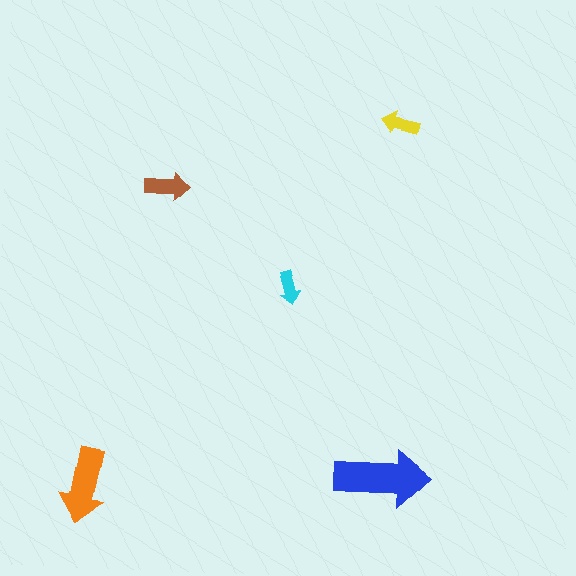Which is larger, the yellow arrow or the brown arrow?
The brown one.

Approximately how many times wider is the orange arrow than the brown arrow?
About 1.5 times wider.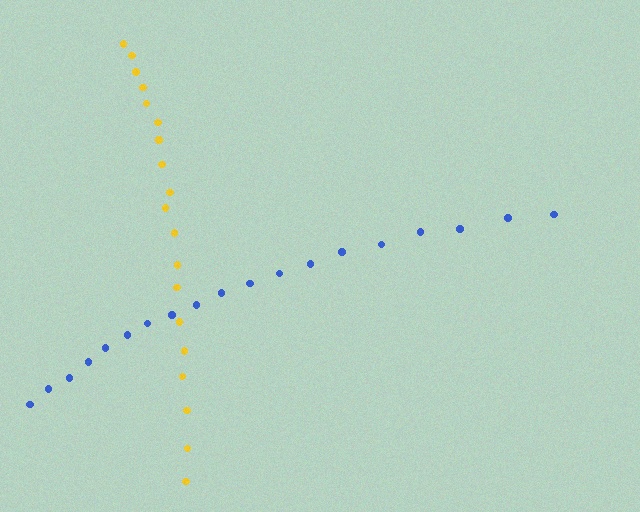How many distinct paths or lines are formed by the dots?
There are 2 distinct paths.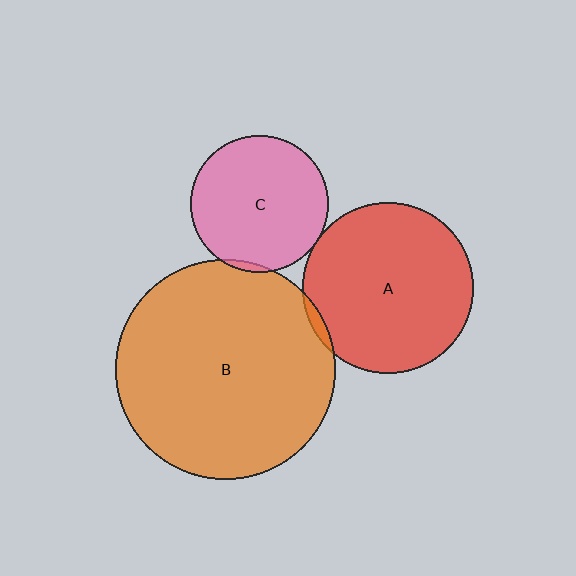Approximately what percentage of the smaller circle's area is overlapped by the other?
Approximately 5%.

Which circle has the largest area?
Circle B (orange).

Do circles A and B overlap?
Yes.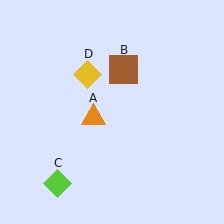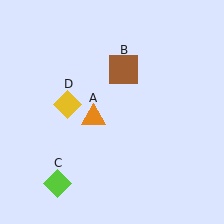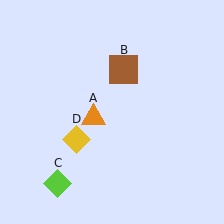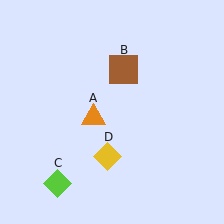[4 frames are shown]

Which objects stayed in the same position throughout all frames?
Orange triangle (object A) and brown square (object B) and lime diamond (object C) remained stationary.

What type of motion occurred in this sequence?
The yellow diamond (object D) rotated counterclockwise around the center of the scene.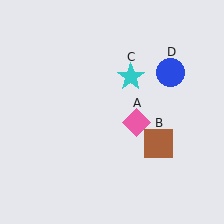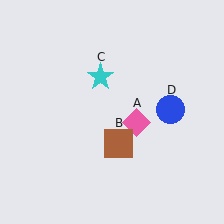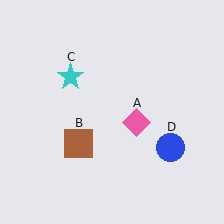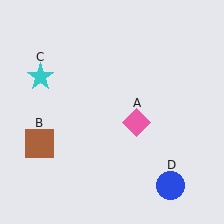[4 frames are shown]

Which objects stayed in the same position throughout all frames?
Pink diamond (object A) remained stationary.